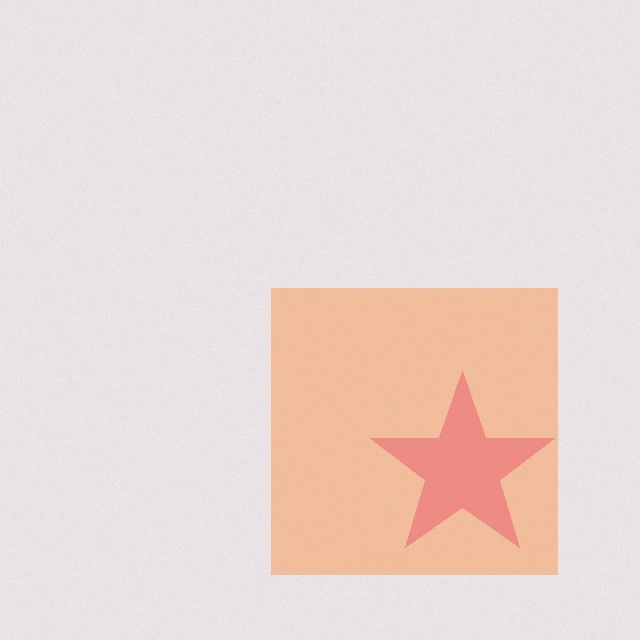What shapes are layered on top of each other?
The layered shapes are: a pink star, an orange square.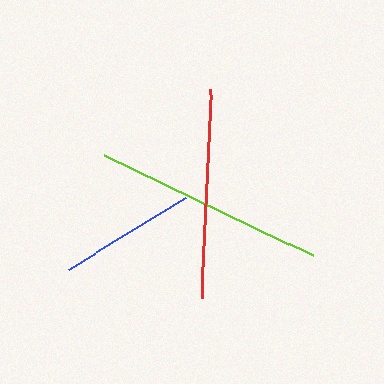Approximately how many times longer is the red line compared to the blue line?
The red line is approximately 1.5 times the length of the blue line.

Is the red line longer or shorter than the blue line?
The red line is longer than the blue line.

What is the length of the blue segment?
The blue segment is approximately 137 pixels long.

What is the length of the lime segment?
The lime segment is approximately 232 pixels long.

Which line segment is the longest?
The lime line is the longest at approximately 232 pixels.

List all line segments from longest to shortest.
From longest to shortest: lime, red, blue.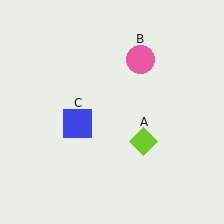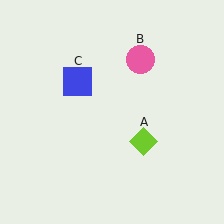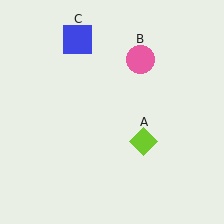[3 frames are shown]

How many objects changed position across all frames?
1 object changed position: blue square (object C).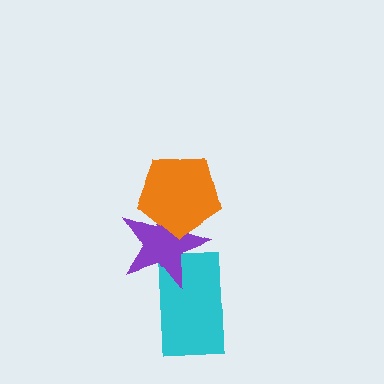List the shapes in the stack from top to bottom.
From top to bottom: the orange pentagon, the purple star, the cyan rectangle.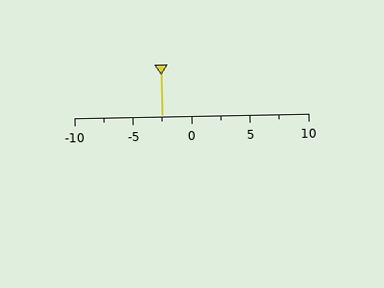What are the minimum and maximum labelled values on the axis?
The axis runs from -10 to 10.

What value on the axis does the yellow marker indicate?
The marker indicates approximately -2.5.